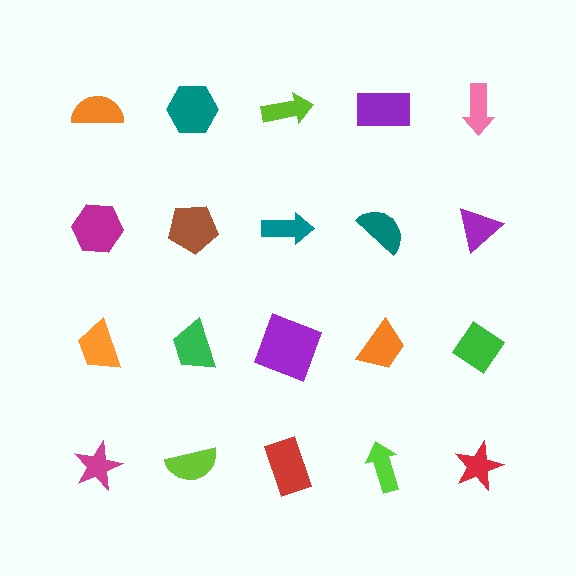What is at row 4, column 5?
A red star.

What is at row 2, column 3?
A teal arrow.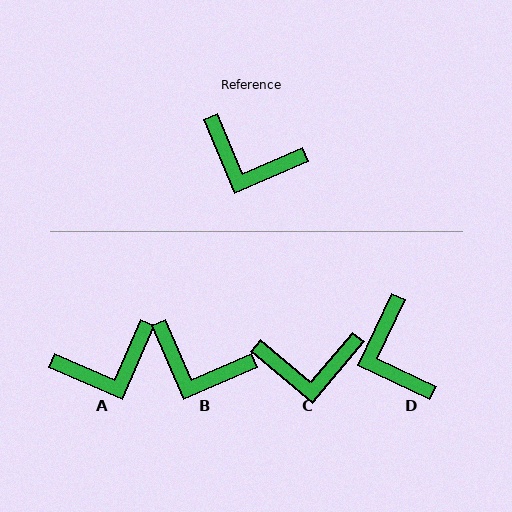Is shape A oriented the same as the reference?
No, it is off by about 43 degrees.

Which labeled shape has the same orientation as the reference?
B.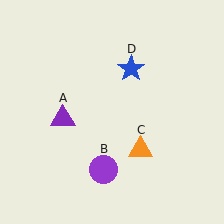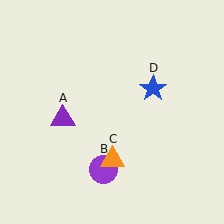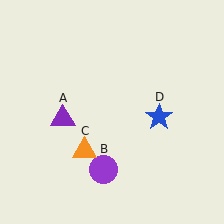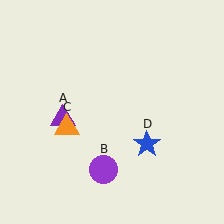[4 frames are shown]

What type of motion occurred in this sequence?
The orange triangle (object C), blue star (object D) rotated clockwise around the center of the scene.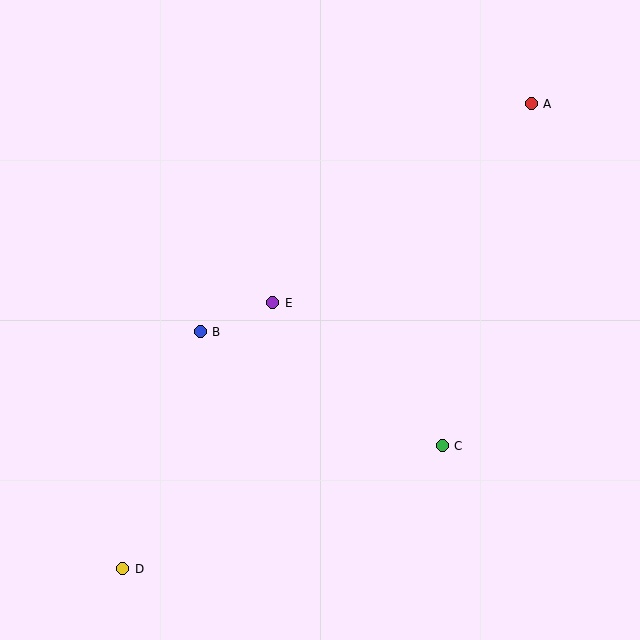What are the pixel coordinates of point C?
Point C is at (442, 446).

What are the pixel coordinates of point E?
Point E is at (273, 303).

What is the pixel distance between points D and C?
The distance between D and C is 342 pixels.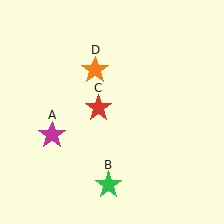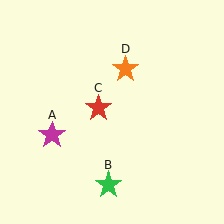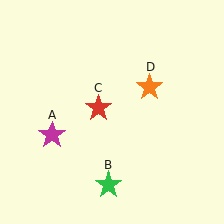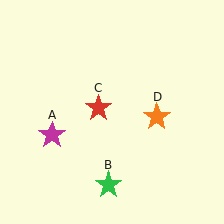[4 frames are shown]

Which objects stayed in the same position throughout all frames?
Magenta star (object A) and green star (object B) and red star (object C) remained stationary.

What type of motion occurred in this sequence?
The orange star (object D) rotated clockwise around the center of the scene.